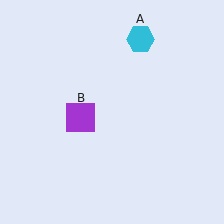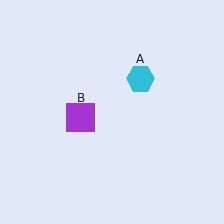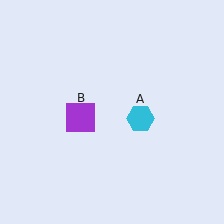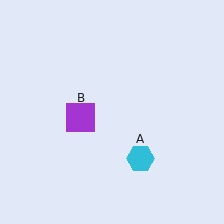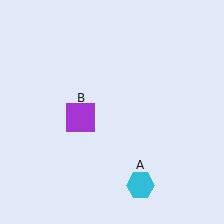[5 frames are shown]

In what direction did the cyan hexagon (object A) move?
The cyan hexagon (object A) moved down.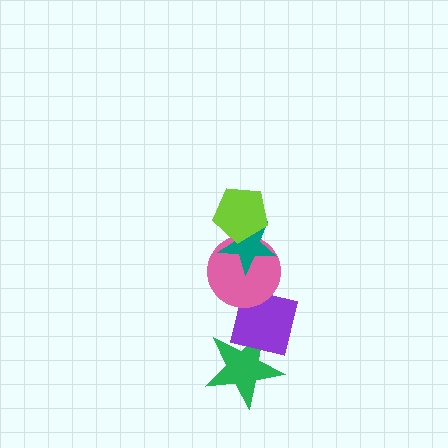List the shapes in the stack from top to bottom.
From top to bottom: the lime pentagon, the teal star, the pink circle, the purple square, the green star.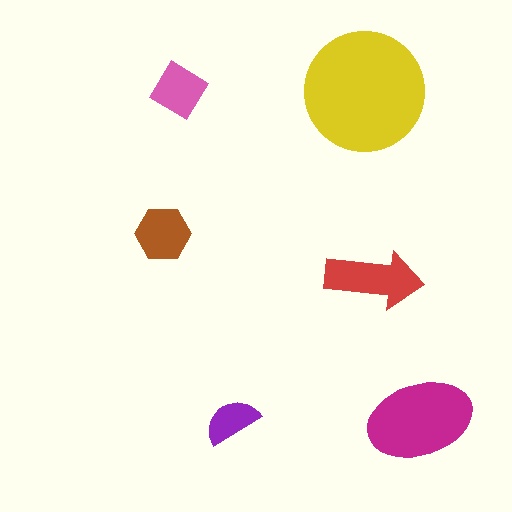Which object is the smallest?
The purple semicircle.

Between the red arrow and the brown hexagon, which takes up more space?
The red arrow.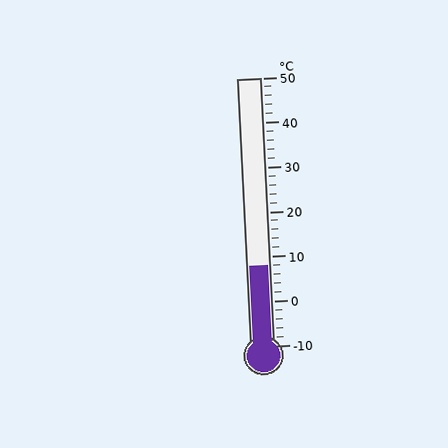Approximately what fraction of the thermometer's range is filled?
The thermometer is filled to approximately 30% of its range.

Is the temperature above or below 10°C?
The temperature is below 10°C.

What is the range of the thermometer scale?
The thermometer scale ranges from -10°C to 50°C.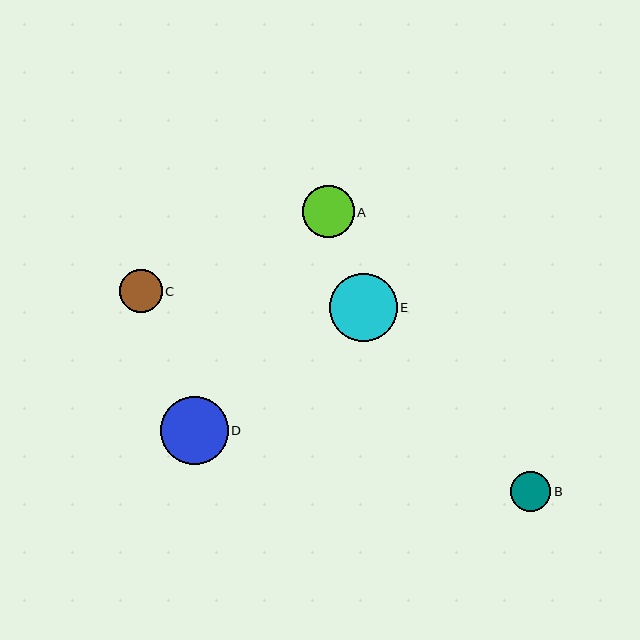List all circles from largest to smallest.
From largest to smallest: D, E, A, C, B.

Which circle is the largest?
Circle D is the largest with a size of approximately 68 pixels.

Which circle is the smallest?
Circle B is the smallest with a size of approximately 40 pixels.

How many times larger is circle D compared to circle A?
Circle D is approximately 1.3 times the size of circle A.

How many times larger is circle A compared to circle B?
Circle A is approximately 1.3 times the size of circle B.